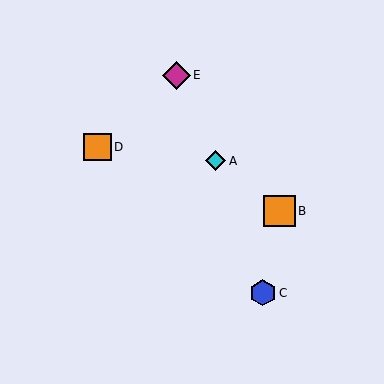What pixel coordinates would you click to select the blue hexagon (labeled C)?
Click at (263, 293) to select the blue hexagon C.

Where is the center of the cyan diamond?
The center of the cyan diamond is at (215, 161).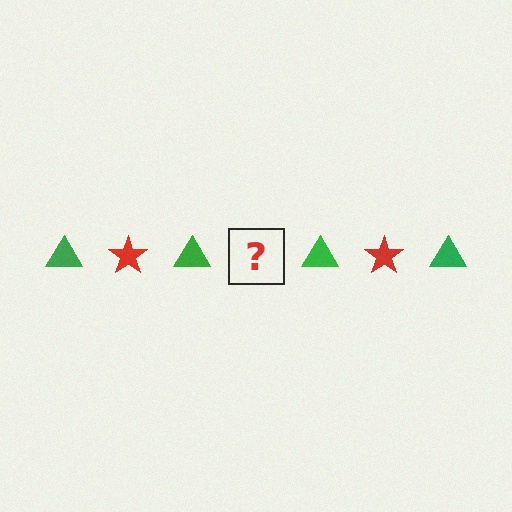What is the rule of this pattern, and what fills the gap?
The rule is that the pattern alternates between green triangle and red star. The gap should be filled with a red star.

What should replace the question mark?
The question mark should be replaced with a red star.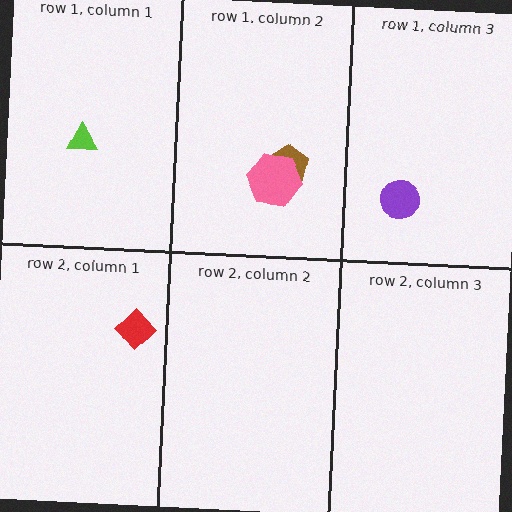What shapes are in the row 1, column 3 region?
The purple circle.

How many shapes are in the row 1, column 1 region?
1.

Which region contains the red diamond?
The row 2, column 1 region.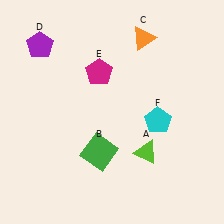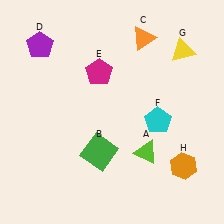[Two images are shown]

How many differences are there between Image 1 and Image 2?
There are 2 differences between the two images.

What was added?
A yellow triangle (G), an orange hexagon (H) were added in Image 2.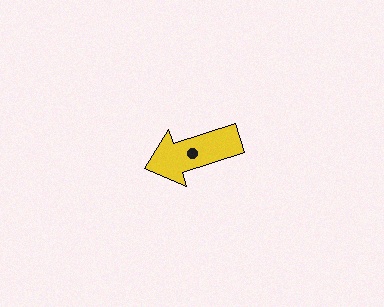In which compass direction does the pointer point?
West.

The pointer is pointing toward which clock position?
Roughly 8 o'clock.